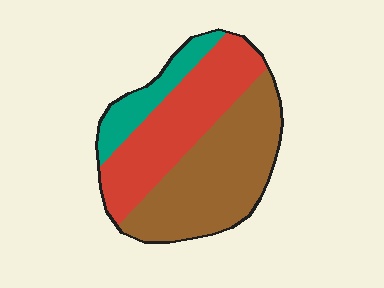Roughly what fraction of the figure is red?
Red covers roughly 40% of the figure.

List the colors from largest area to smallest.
From largest to smallest: brown, red, teal.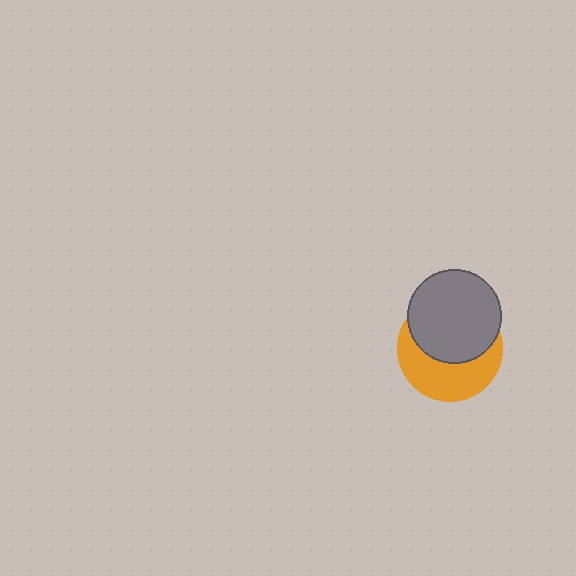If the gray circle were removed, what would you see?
You would see the complete orange circle.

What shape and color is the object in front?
The object in front is a gray circle.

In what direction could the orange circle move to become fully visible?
The orange circle could move down. That would shift it out from behind the gray circle entirely.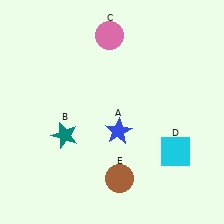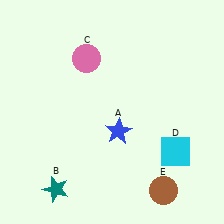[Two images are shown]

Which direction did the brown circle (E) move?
The brown circle (E) moved right.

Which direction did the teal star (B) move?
The teal star (B) moved down.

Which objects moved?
The objects that moved are: the teal star (B), the pink circle (C), the brown circle (E).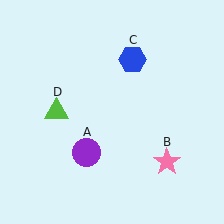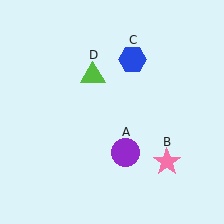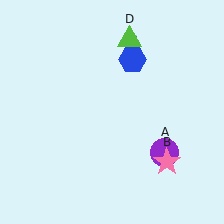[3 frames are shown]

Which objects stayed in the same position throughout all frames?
Pink star (object B) and blue hexagon (object C) remained stationary.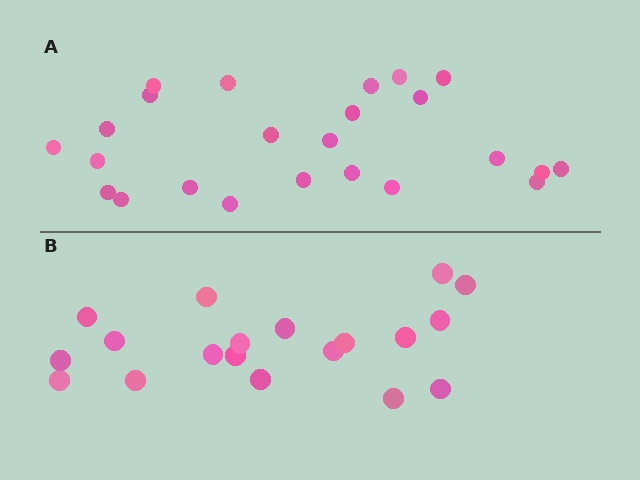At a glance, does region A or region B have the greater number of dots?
Region A (the top region) has more dots.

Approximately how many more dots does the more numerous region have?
Region A has about 5 more dots than region B.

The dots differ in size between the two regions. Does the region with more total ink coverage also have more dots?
No. Region B has more total ink coverage because its dots are larger, but region A actually contains more individual dots. Total area can be misleading — the number of items is what matters here.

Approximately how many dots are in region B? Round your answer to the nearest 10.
About 20 dots. (The exact count is 19, which rounds to 20.)